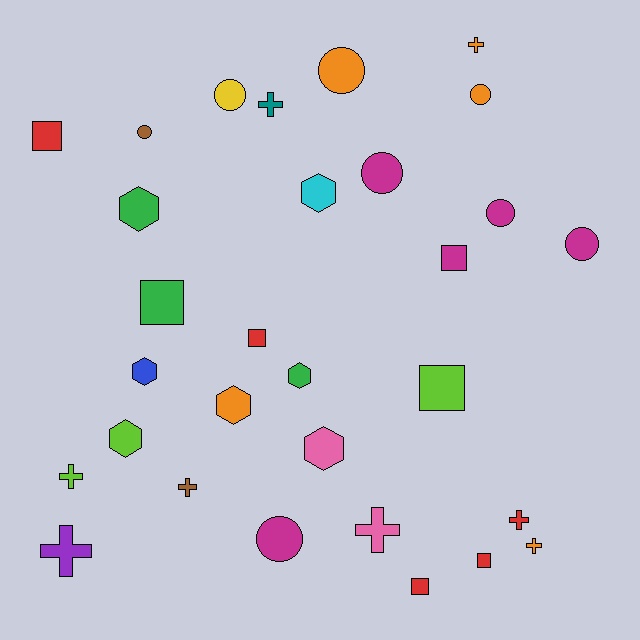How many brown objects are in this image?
There are 2 brown objects.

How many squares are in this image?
There are 7 squares.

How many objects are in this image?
There are 30 objects.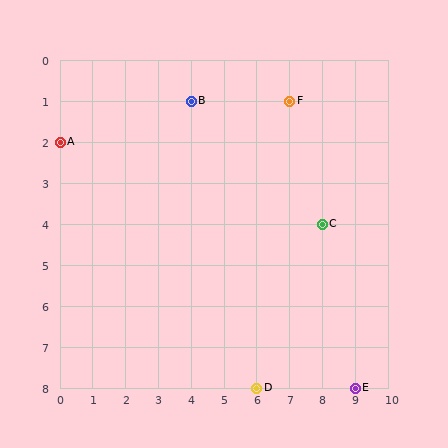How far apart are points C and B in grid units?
Points C and B are 4 columns and 3 rows apart (about 5.0 grid units diagonally).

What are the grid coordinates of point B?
Point B is at grid coordinates (4, 1).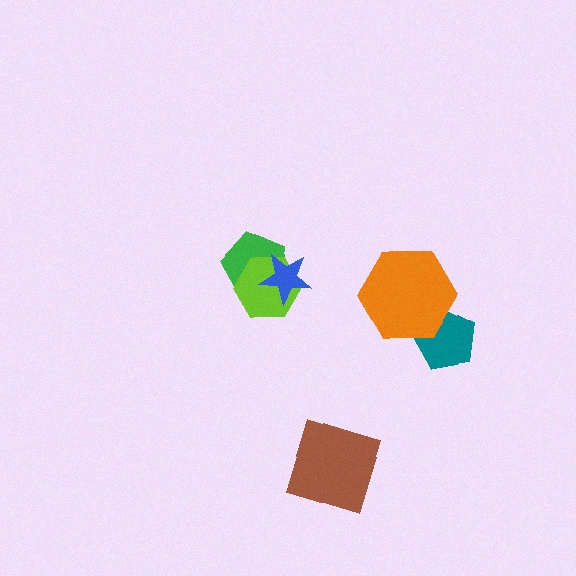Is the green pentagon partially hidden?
Yes, it is partially covered by another shape.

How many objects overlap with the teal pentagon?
1 object overlaps with the teal pentagon.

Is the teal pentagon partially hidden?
Yes, it is partially covered by another shape.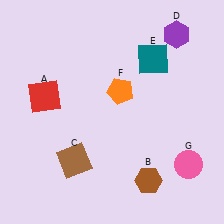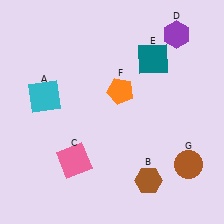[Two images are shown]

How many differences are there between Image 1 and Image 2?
There are 3 differences between the two images.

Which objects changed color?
A changed from red to cyan. C changed from brown to pink. G changed from pink to brown.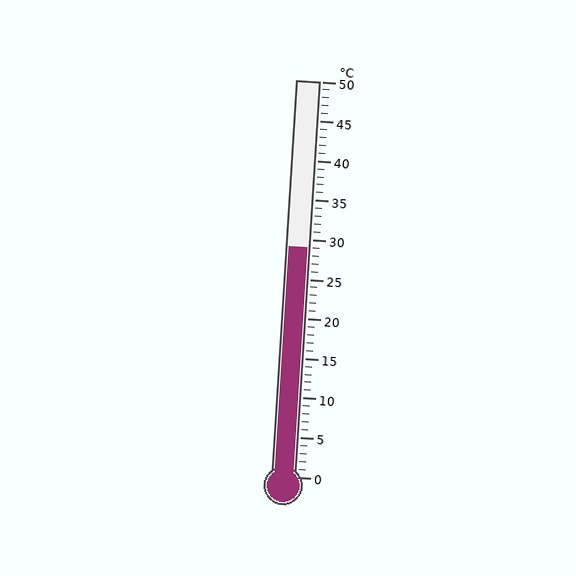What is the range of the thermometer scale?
The thermometer scale ranges from 0°C to 50°C.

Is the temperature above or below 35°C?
The temperature is below 35°C.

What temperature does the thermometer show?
The thermometer shows approximately 29°C.